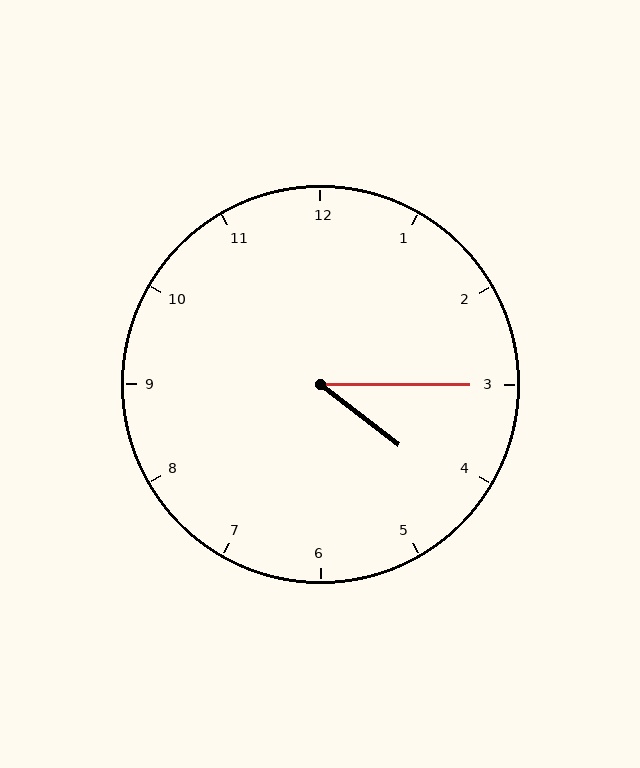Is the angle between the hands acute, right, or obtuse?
It is acute.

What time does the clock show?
4:15.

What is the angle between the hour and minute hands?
Approximately 38 degrees.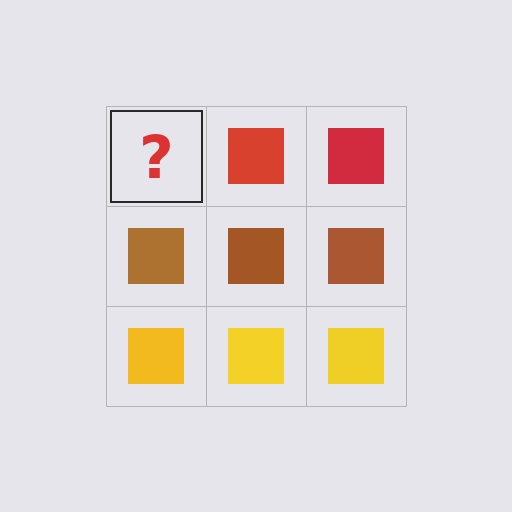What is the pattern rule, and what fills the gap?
The rule is that each row has a consistent color. The gap should be filled with a red square.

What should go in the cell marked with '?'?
The missing cell should contain a red square.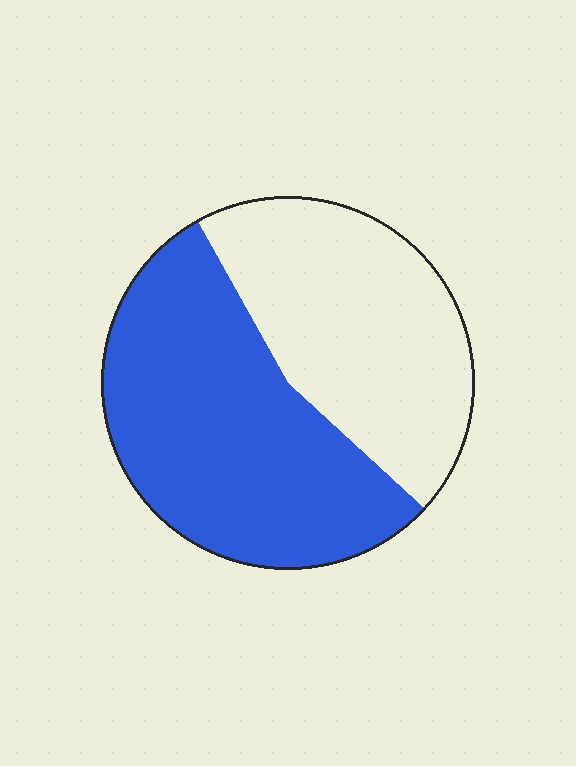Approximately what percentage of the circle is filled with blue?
Approximately 55%.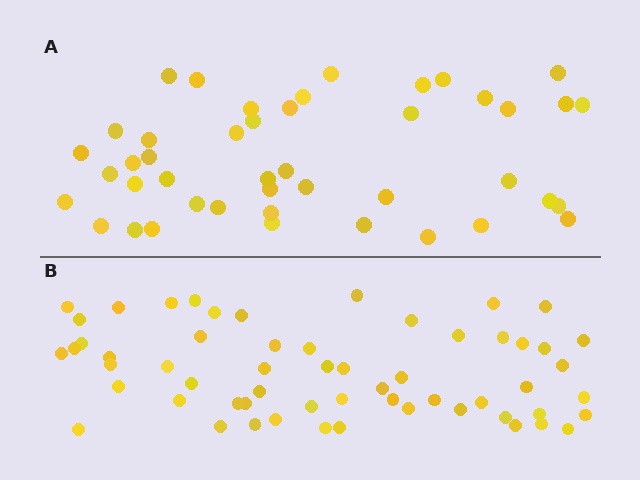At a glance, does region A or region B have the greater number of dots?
Region B (the bottom region) has more dots.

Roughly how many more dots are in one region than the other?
Region B has approximately 15 more dots than region A.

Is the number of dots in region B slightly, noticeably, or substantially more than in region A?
Region B has noticeably more, but not dramatically so. The ratio is roughly 1.3 to 1.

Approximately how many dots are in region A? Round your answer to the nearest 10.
About 40 dots. (The exact count is 44, which rounds to 40.)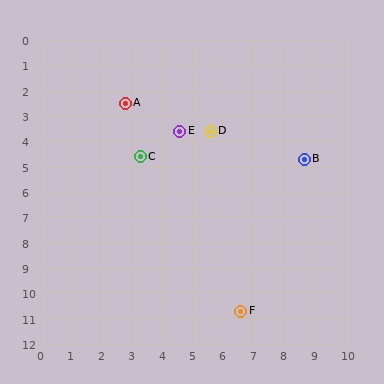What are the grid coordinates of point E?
Point E is at approximately (4.6, 3.6).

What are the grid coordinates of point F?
Point F is at approximately (6.6, 10.7).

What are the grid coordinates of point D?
Point D is at approximately (5.6, 3.6).